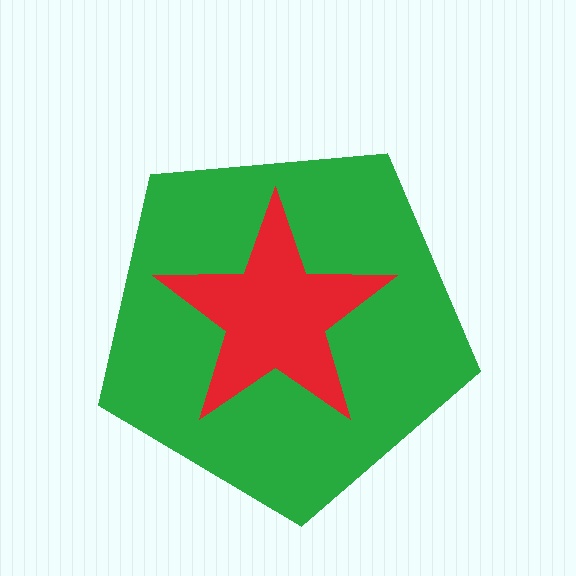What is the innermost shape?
The red star.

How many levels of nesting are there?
2.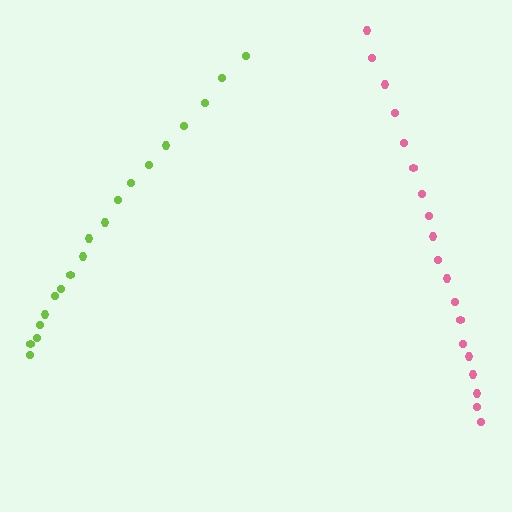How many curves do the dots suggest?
There are 2 distinct paths.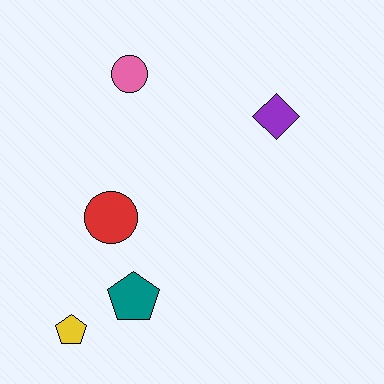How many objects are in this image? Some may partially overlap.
There are 5 objects.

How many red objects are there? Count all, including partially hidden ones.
There is 1 red object.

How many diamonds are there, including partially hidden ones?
There is 1 diamond.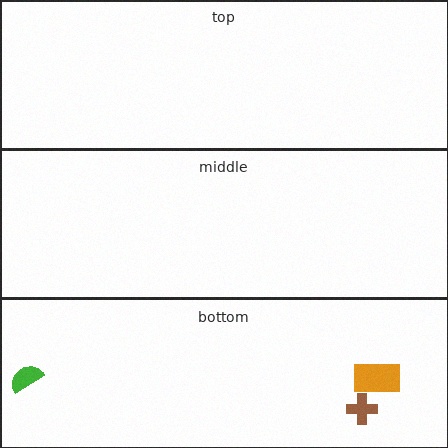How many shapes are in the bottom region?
3.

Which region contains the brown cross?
The bottom region.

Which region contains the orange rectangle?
The bottom region.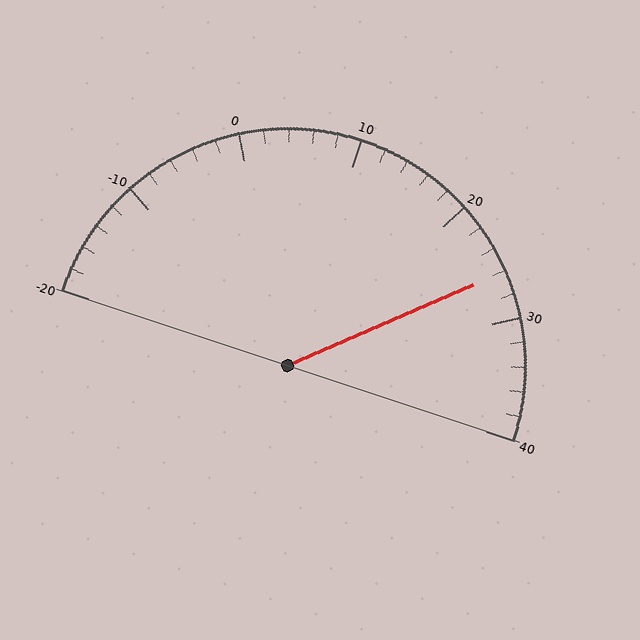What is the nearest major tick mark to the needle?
The nearest major tick mark is 30.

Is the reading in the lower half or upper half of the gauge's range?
The reading is in the upper half of the range (-20 to 40).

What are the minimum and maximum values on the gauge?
The gauge ranges from -20 to 40.